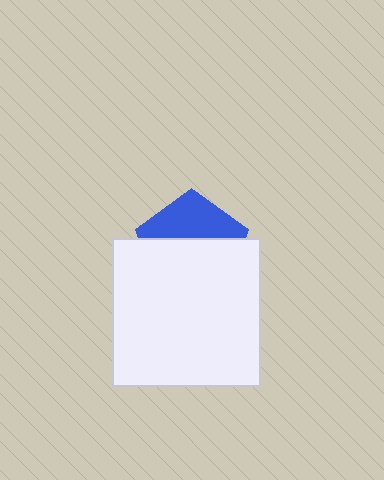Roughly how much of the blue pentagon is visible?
A small part of it is visible (roughly 38%).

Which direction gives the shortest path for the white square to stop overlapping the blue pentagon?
Moving down gives the shortest separation.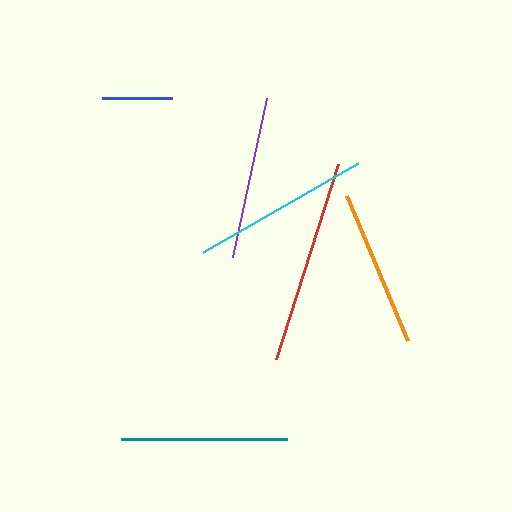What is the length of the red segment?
The red segment is approximately 205 pixels long.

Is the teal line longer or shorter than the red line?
The red line is longer than the teal line.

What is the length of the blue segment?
The blue segment is approximately 70 pixels long.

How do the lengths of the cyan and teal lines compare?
The cyan and teal lines are approximately the same length.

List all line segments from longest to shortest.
From longest to shortest: red, cyan, teal, purple, orange, blue.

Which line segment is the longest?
The red line is the longest at approximately 205 pixels.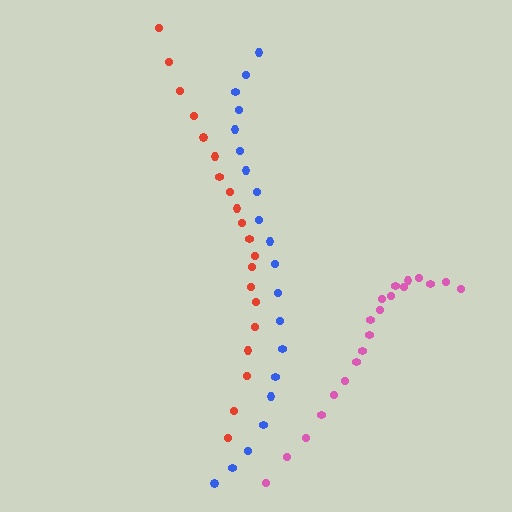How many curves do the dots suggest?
There are 3 distinct paths.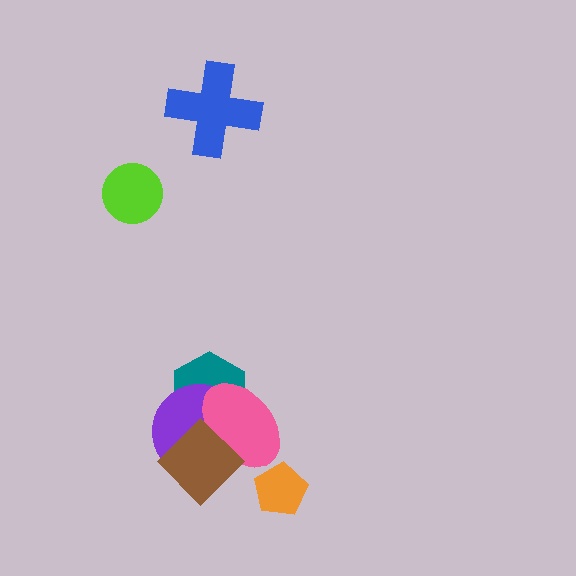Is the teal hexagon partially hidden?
Yes, it is partially covered by another shape.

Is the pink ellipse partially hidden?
Yes, it is partially covered by another shape.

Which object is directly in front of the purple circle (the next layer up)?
The pink ellipse is directly in front of the purple circle.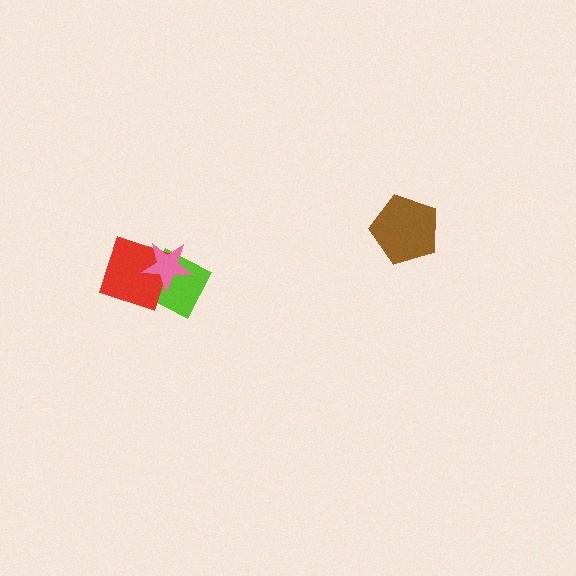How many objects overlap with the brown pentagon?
0 objects overlap with the brown pentagon.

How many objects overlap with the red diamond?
2 objects overlap with the red diamond.